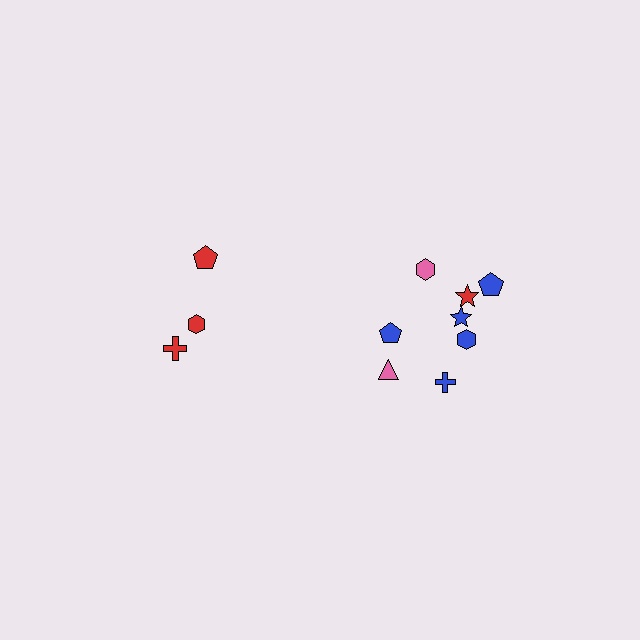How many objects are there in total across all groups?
There are 11 objects.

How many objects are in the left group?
There are 3 objects.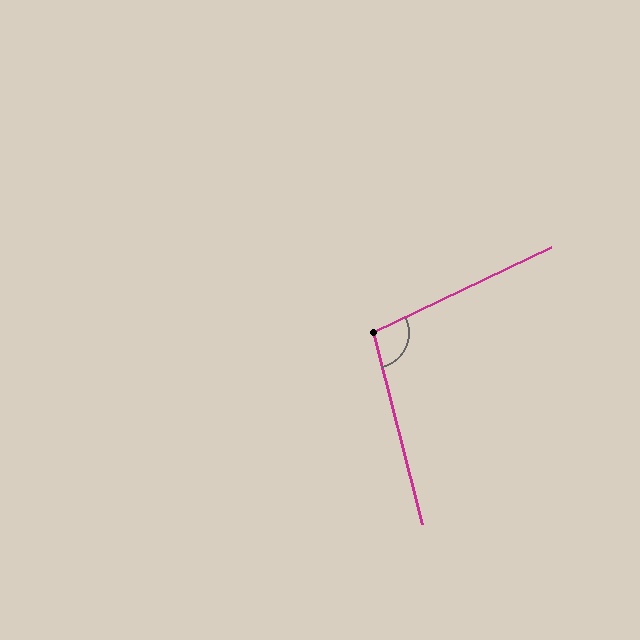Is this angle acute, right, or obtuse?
It is obtuse.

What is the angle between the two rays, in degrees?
Approximately 101 degrees.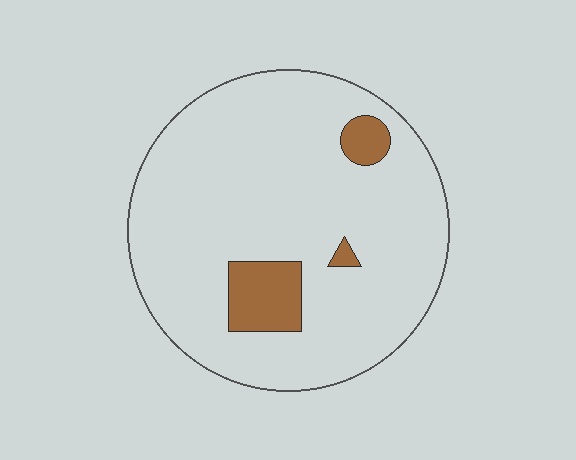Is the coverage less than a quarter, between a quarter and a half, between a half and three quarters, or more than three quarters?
Less than a quarter.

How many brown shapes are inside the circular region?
3.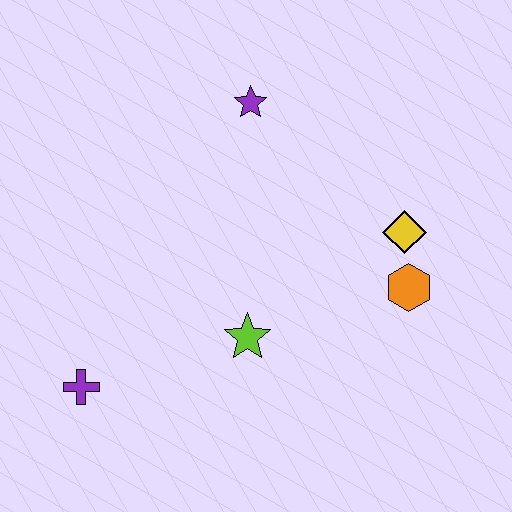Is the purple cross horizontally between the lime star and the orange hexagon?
No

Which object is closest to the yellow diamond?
The orange hexagon is closest to the yellow diamond.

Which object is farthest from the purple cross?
The yellow diamond is farthest from the purple cross.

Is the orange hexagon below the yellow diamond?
Yes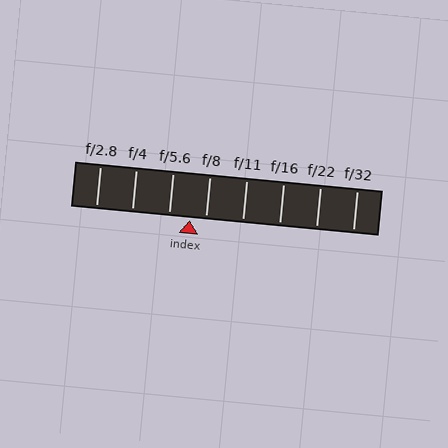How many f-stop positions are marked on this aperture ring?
There are 8 f-stop positions marked.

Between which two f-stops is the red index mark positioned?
The index mark is between f/5.6 and f/8.